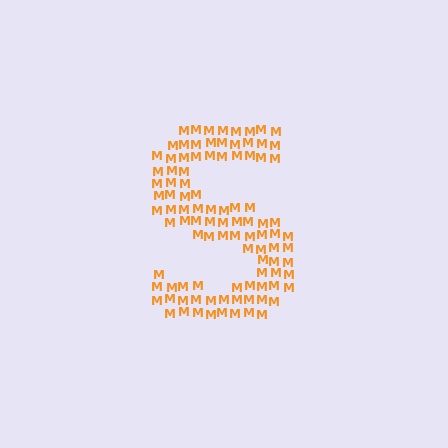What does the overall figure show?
The overall figure shows the letter S.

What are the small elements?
The small elements are letter M's.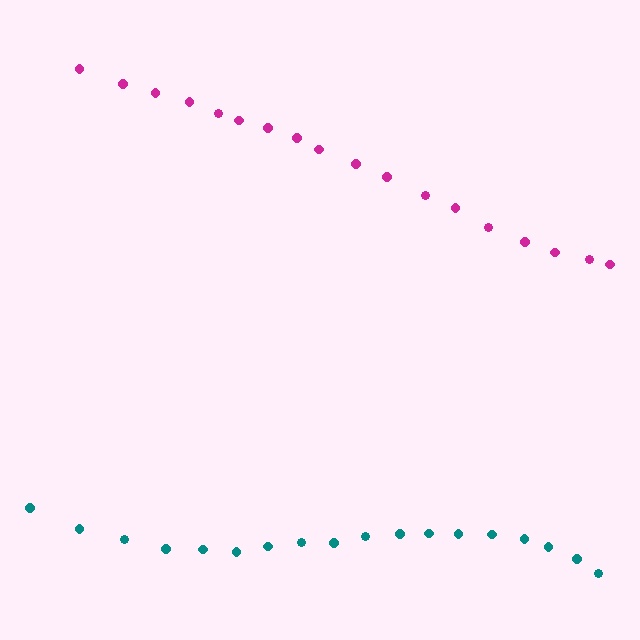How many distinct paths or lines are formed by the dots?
There are 2 distinct paths.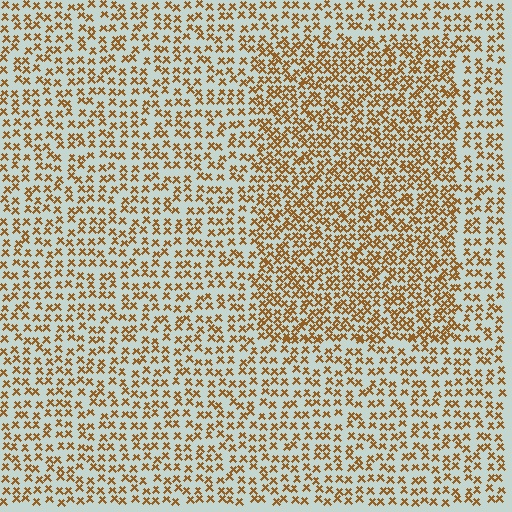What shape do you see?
I see a rectangle.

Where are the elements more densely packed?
The elements are more densely packed inside the rectangle boundary.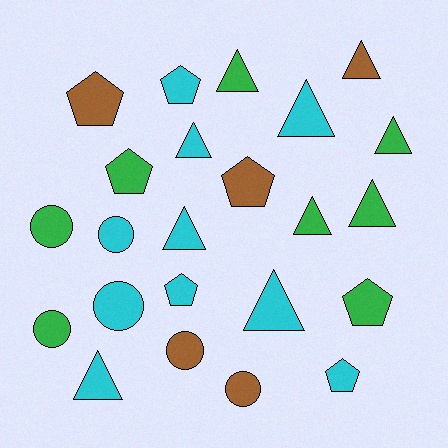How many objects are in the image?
There are 23 objects.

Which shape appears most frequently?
Triangle, with 10 objects.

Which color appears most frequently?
Cyan, with 10 objects.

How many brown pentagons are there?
There are 2 brown pentagons.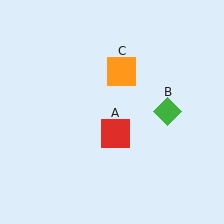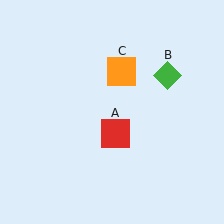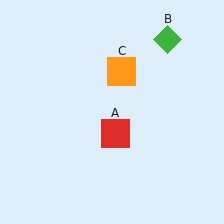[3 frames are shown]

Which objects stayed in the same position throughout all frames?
Red square (object A) and orange square (object C) remained stationary.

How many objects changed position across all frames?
1 object changed position: green diamond (object B).